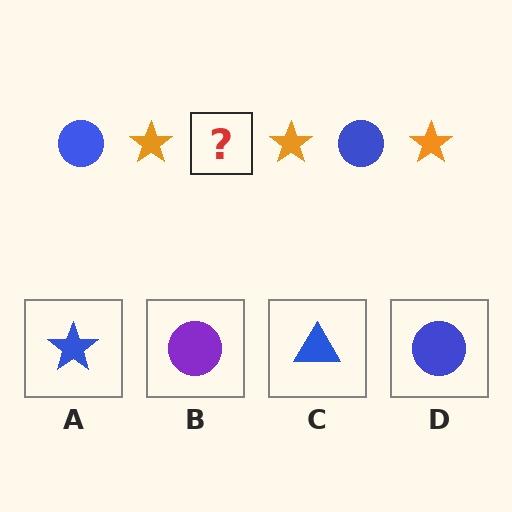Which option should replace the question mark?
Option D.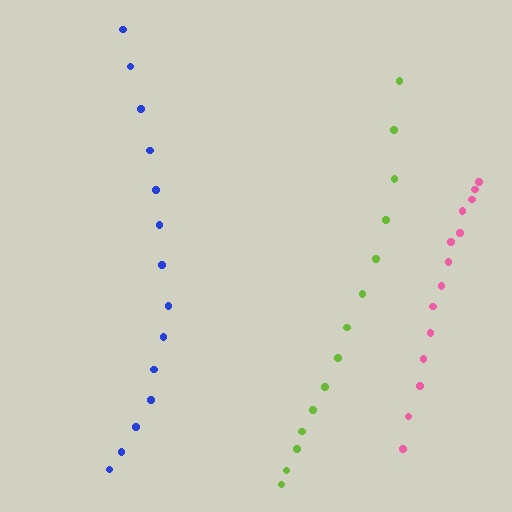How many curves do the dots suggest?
There are 3 distinct paths.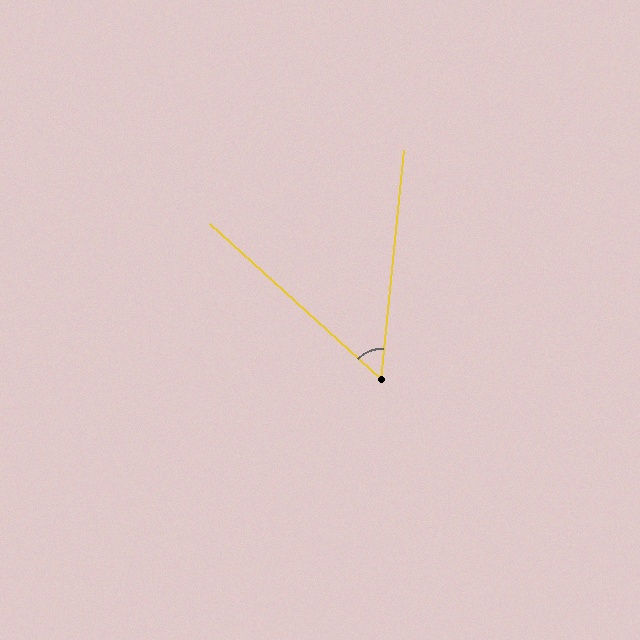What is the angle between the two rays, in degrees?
Approximately 53 degrees.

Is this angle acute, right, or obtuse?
It is acute.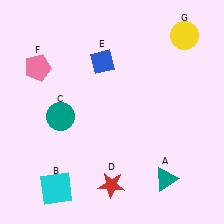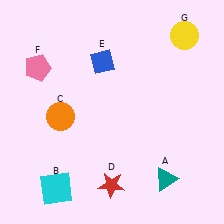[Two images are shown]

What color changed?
The circle (C) changed from teal in Image 1 to orange in Image 2.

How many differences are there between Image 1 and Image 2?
There is 1 difference between the two images.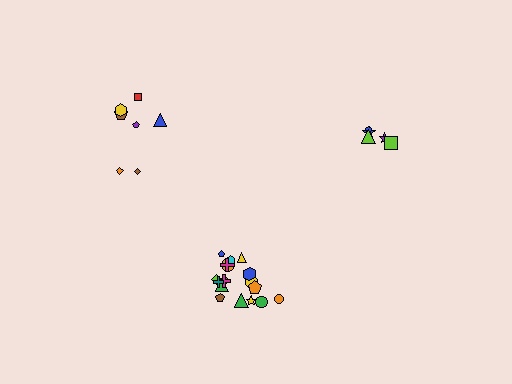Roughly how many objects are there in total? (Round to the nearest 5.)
Roughly 30 objects in total.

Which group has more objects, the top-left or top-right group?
The top-left group.